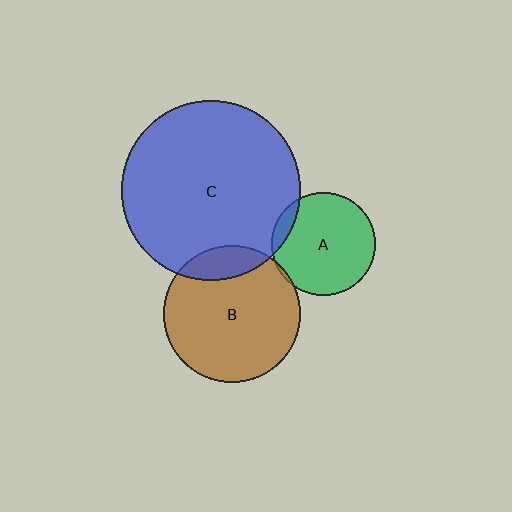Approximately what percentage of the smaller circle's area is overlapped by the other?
Approximately 10%.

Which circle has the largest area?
Circle C (blue).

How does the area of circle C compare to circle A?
Approximately 3.0 times.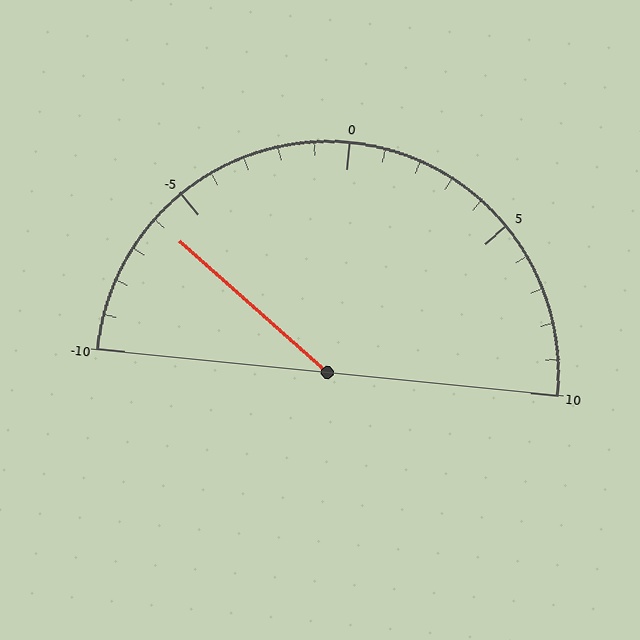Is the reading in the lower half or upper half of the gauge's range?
The reading is in the lower half of the range (-10 to 10).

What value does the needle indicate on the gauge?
The needle indicates approximately -6.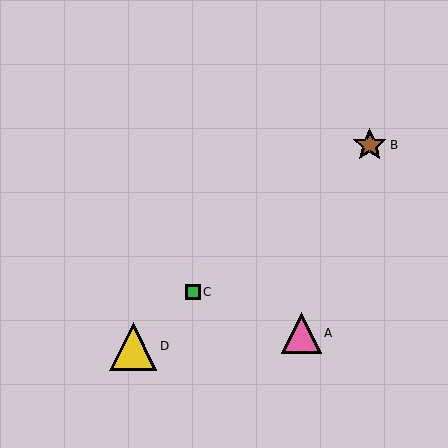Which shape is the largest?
The yellow triangle (labeled D) is the largest.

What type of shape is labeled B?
Shape B is a brown star.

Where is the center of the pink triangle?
The center of the pink triangle is at (301, 333).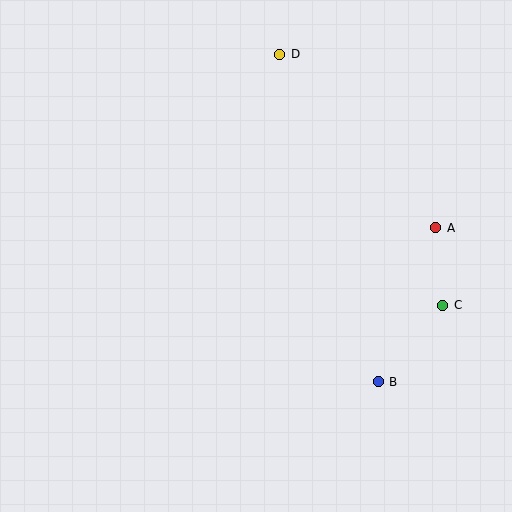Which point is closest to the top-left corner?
Point D is closest to the top-left corner.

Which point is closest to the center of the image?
Point B at (378, 382) is closest to the center.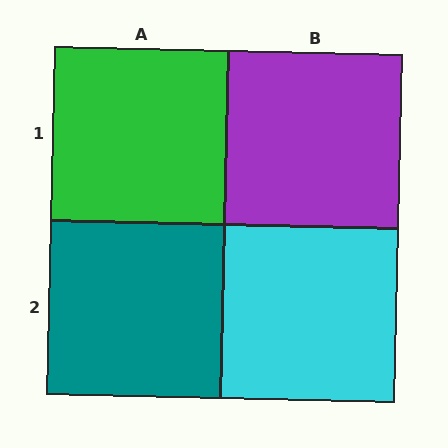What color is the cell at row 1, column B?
Purple.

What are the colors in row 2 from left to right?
Teal, cyan.